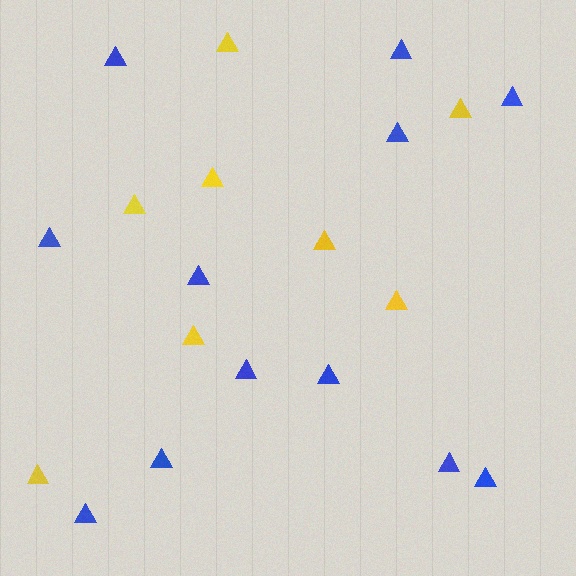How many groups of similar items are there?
There are 2 groups: one group of yellow triangles (8) and one group of blue triangles (12).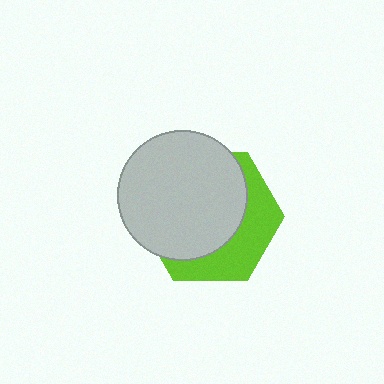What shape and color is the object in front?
The object in front is a light gray circle.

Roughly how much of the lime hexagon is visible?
A small part of it is visible (roughly 36%).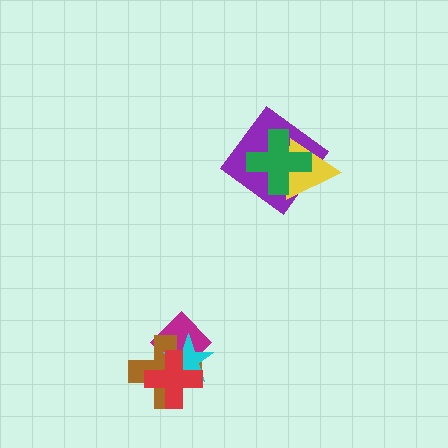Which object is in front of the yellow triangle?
The green cross is in front of the yellow triangle.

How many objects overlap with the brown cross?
3 objects overlap with the brown cross.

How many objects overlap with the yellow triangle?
2 objects overlap with the yellow triangle.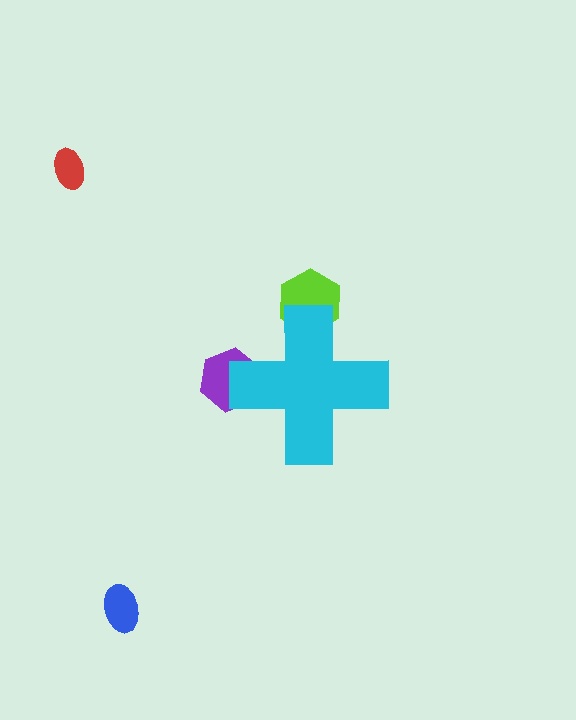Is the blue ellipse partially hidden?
No, the blue ellipse is fully visible.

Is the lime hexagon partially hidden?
Yes, the lime hexagon is partially hidden behind the cyan cross.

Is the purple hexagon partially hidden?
Yes, the purple hexagon is partially hidden behind the cyan cross.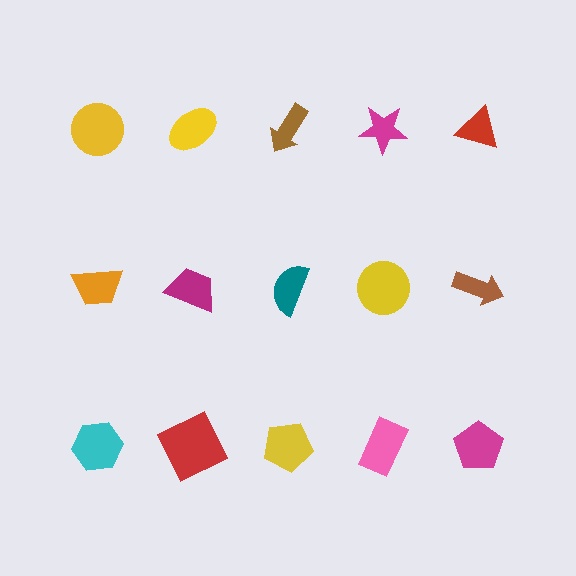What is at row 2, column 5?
A brown arrow.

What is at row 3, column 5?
A magenta pentagon.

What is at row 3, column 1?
A cyan hexagon.